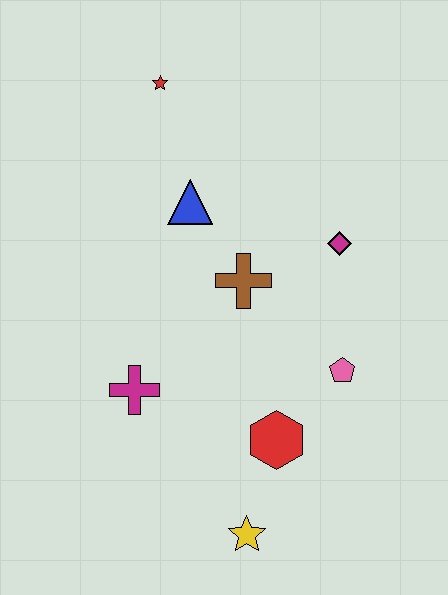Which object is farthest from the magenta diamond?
The yellow star is farthest from the magenta diamond.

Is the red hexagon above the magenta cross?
No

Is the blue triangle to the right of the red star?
Yes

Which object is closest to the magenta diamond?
The brown cross is closest to the magenta diamond.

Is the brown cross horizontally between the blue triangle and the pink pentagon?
Yes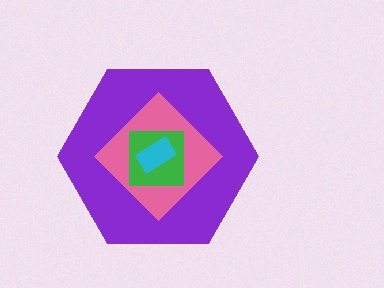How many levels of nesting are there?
4.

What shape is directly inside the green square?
The cyan rectangle.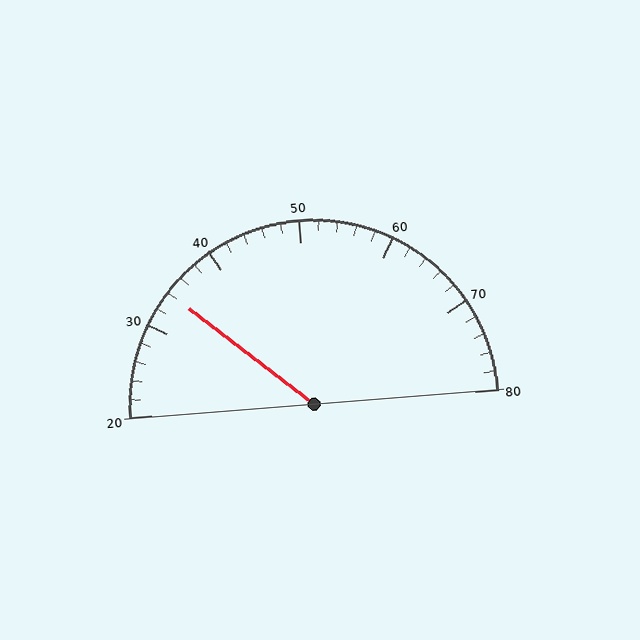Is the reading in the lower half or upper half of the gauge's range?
The reading is in the lower half of the range (20 to 80).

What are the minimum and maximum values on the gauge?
The gauge ranges from 20 to 80.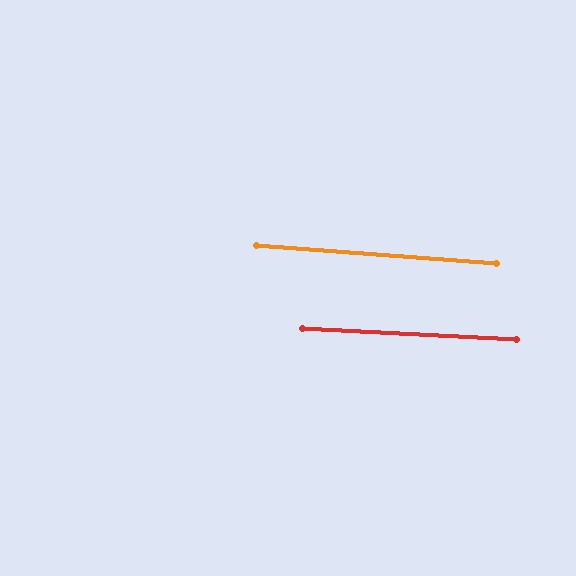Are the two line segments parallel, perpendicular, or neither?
Parallel — their directions differ by only 1.3°.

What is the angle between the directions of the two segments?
Approximately 1 degree.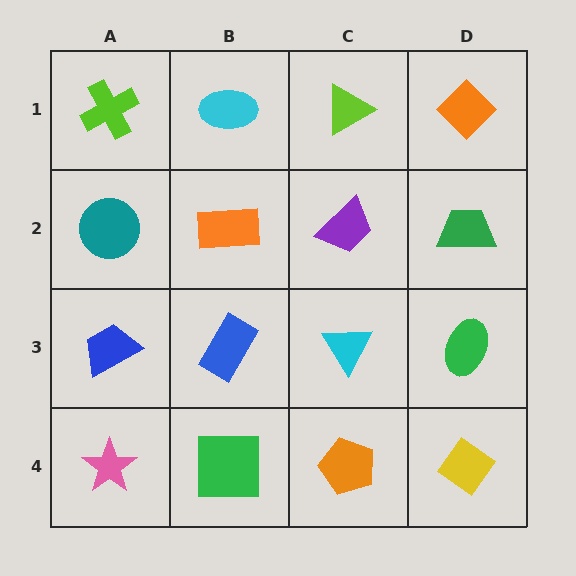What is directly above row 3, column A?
A teal circle.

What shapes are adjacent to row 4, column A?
A blue trapezoid (row 3, column A), a green square (row 4, column B).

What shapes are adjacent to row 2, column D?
An orange diamond (row 1, column D), a green ellipse (row 3, column D), a purple trapezoid (row 2, column C).